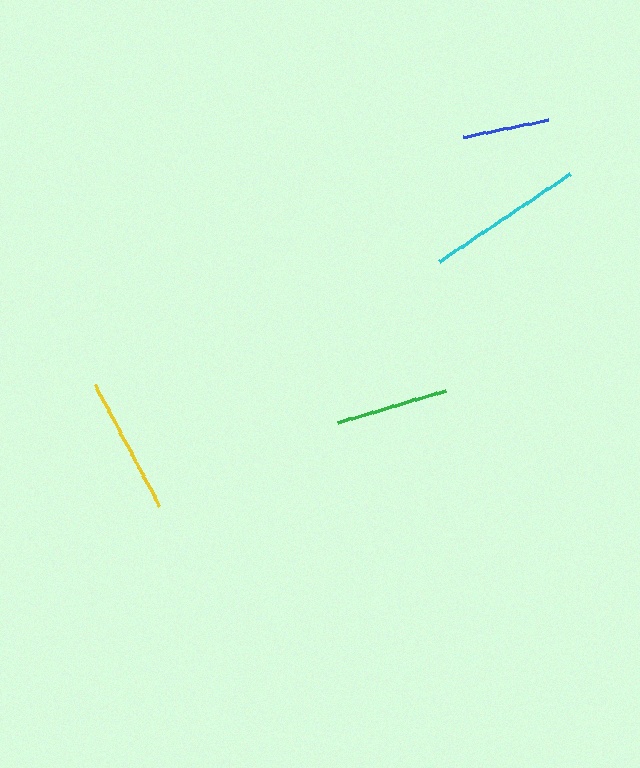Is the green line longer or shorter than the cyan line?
The cyan line is longer than the green line.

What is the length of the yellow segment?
The yellow segment is approximately 137 pixels long.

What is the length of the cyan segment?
The cyan segment is approximately 158 pixels long.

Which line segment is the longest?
The cyan line is the longest at approximately 158 pixels.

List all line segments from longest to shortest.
From longest to shortest: cyan, yellow, green, blue.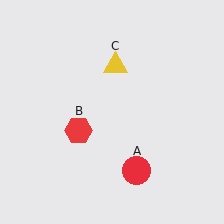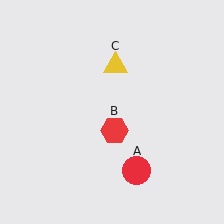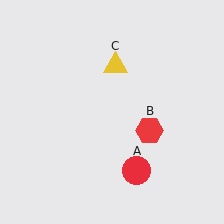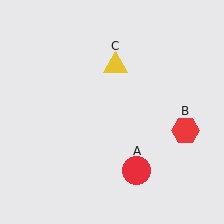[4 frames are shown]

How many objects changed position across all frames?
1 object changed position: red hexagon (object B).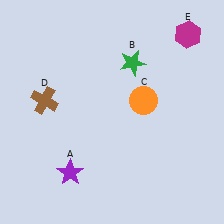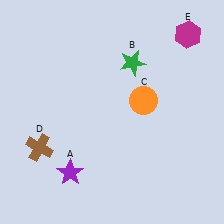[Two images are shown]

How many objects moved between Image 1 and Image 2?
1 object moved between the two images.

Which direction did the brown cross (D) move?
The brown cross (D) moved down.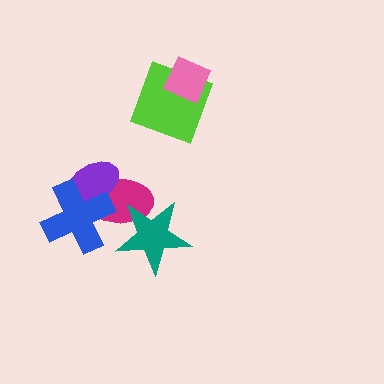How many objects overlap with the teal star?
1 object overlaps with the teal star.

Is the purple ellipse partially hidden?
Yes, it is partially covered by another shape.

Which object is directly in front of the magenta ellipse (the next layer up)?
The purple ellipse is directly in front of the magenta ellipse.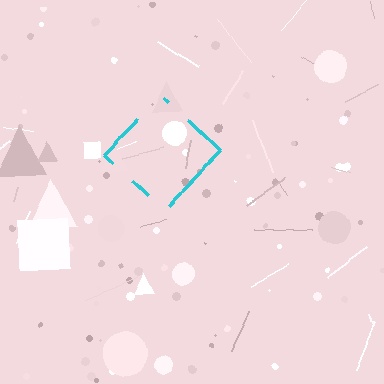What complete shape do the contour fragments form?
The contour fragments form a diamond.